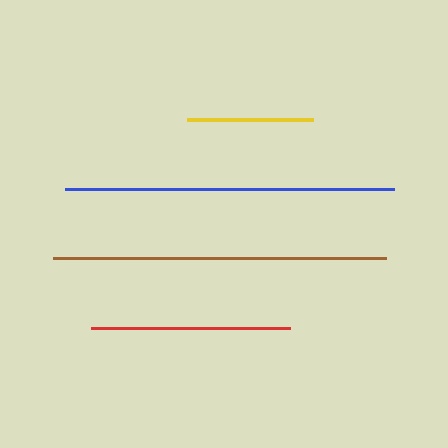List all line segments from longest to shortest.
From longest to shortest: brown, blue, red, yellow.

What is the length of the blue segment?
The blue segment is approximately 329 pixels long.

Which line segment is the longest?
The brown line is the longest at approximately 333 pixels.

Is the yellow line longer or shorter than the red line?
The red line is longer than the yellow line.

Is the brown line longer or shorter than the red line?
The brown line is longer than the red line.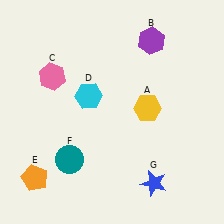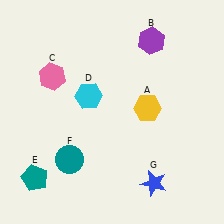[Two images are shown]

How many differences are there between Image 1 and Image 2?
There is 1 difference between the two images.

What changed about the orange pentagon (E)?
In Image 1, E is orange. In Image 2, it changed to teal.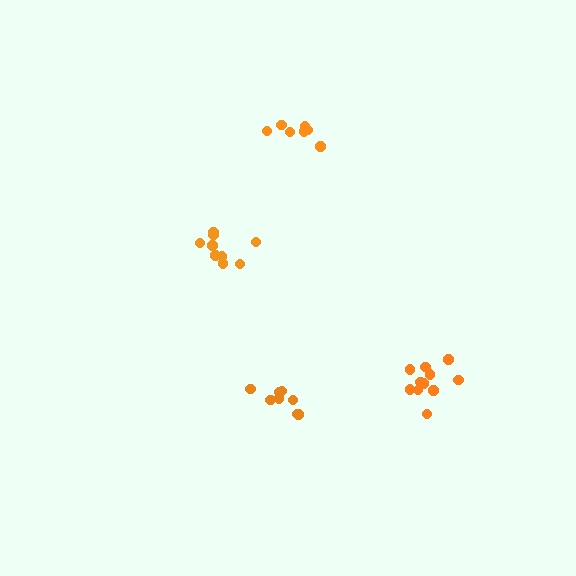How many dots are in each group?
Group 1: 9 dots, Group 2: 7 dots, Group 3: 8 dots, Group 4: 11 dots (35 total).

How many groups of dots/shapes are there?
There are 4 groups.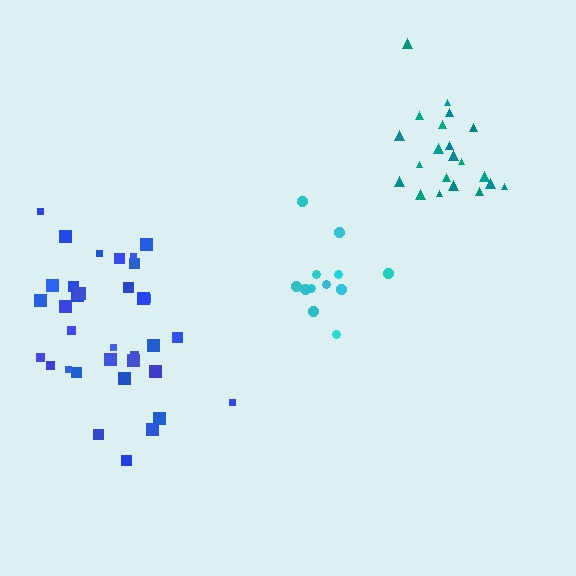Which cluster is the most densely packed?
Teal.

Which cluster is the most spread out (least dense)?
Blue.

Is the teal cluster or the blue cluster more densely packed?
Teal.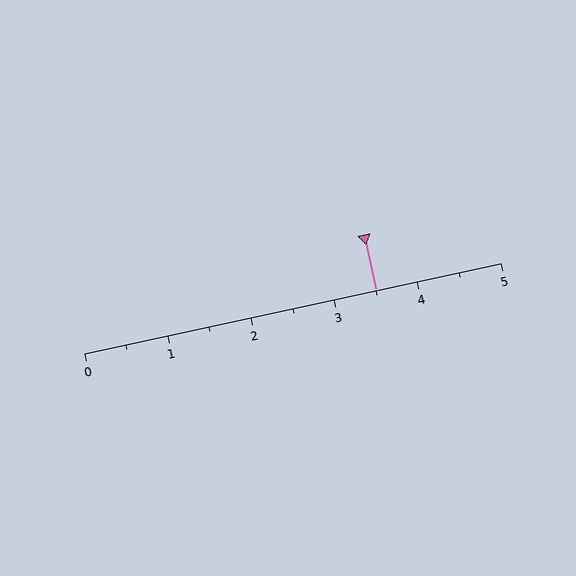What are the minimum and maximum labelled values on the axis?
The axis runs from 0 to 5.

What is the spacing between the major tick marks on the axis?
The major ticks are spaced 1 apart.